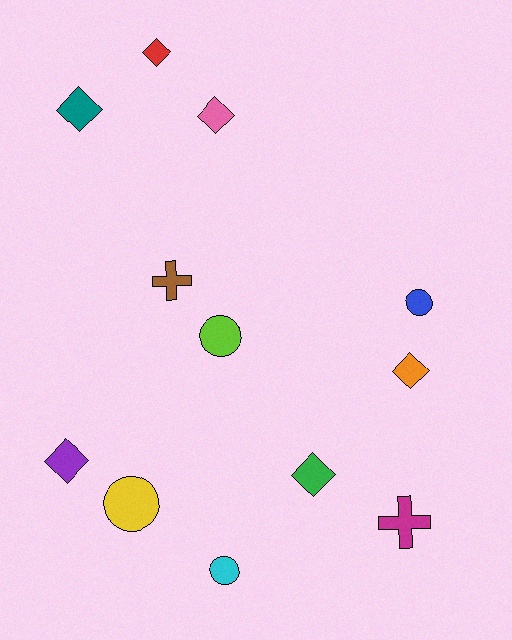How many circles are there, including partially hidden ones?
There are 4 circles.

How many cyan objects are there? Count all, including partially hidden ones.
There is 1 cyan object.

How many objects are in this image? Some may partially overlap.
There are 12 objects.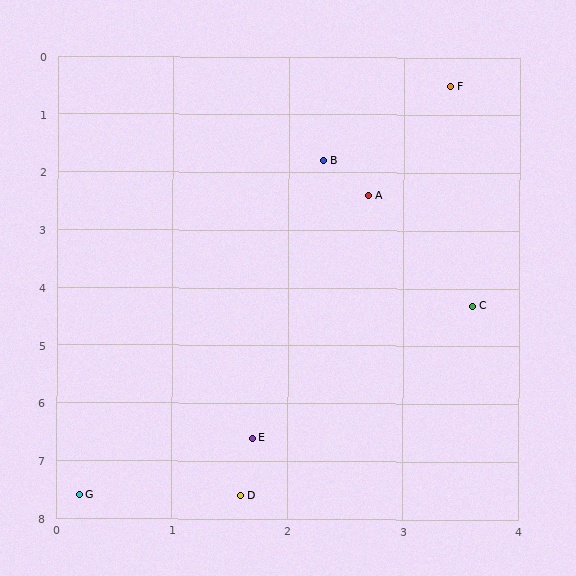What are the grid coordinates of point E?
Point E is at approximately (1.7, 6.6).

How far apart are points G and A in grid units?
Points G and A are about 5.8 grid units apart.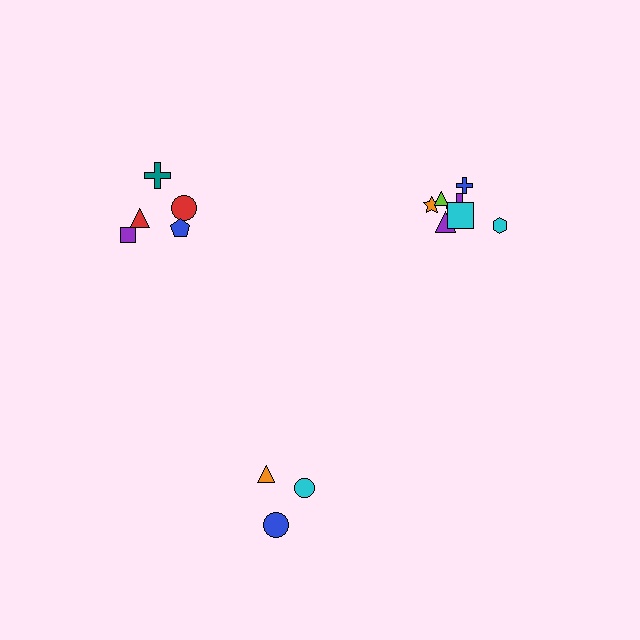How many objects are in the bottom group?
There are 4 objects.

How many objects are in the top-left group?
There are 5 objects.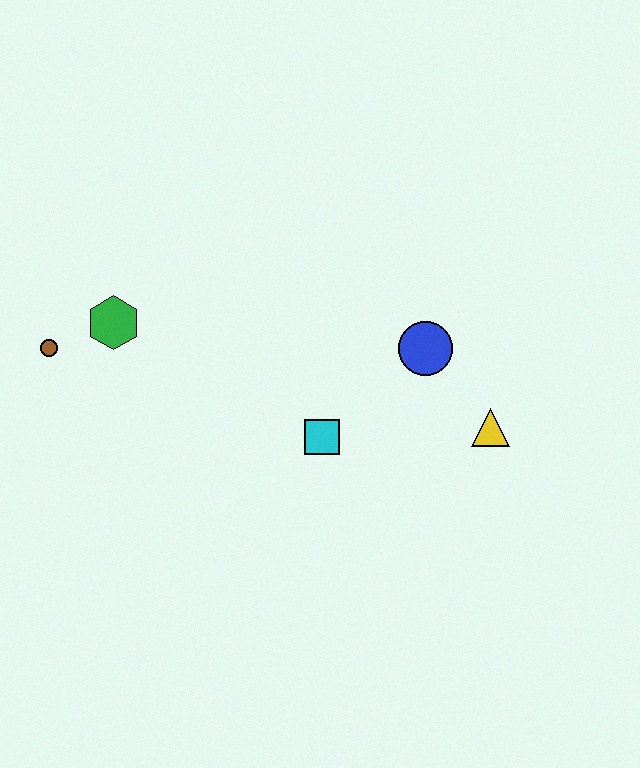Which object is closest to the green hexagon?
The brown circle is closest to the green hexagon.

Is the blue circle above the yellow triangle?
Yes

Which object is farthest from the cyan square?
The brown circle is farthest from the cyan square.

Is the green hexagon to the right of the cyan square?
No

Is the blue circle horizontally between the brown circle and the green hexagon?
No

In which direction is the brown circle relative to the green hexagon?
The brown circle is to the left of the green hexagon.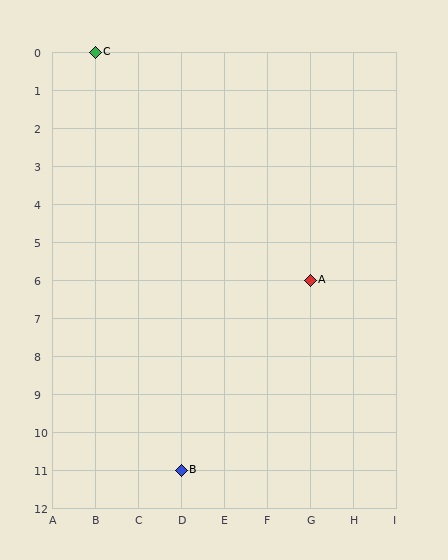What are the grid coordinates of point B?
Point B is at grid coordinates (D, 11).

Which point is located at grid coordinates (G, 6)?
Point A is at (G, 6).